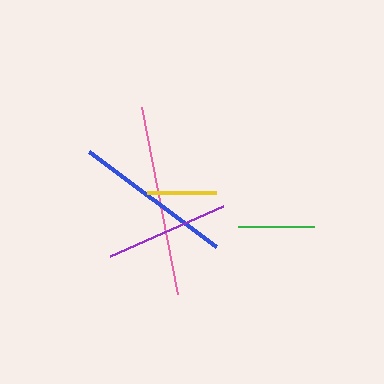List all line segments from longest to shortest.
From longest to shortest: pink, blue, purple, green, yellow.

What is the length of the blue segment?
The blue segment is approximately 159 pixels long.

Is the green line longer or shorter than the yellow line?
The green line is longer than the yellow line.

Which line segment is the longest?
The pink line is the longest at approximately 191 pixels.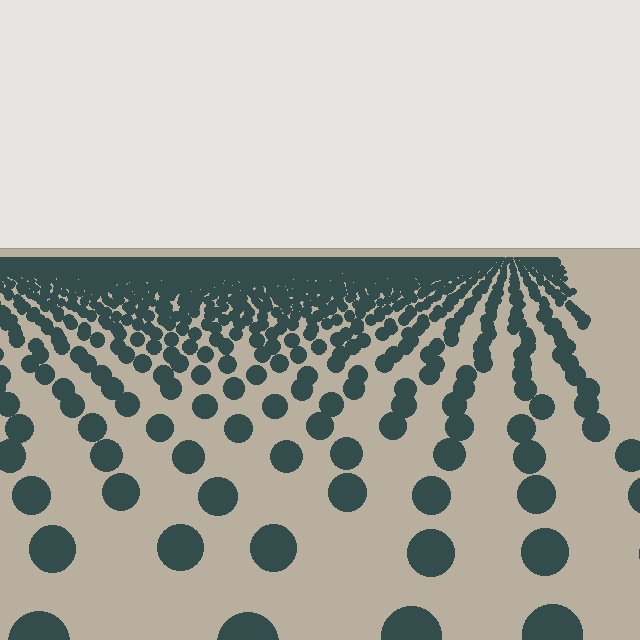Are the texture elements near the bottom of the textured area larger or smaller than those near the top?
Larger. Near the bottom, elements are closer to the viewer and appear at a bigger on-screen size.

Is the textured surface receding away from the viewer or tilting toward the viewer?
The surface is receding away from the viewer. Texture elements get smaller and denser toward the top.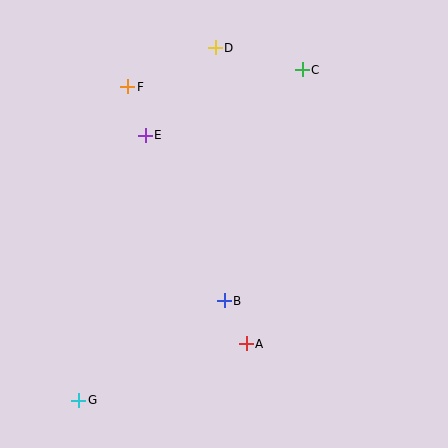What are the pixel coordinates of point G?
Point G is at (79, 400).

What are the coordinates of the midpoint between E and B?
The midpoint between E and B is at (185, 218).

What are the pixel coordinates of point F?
Point F is at (128, 87).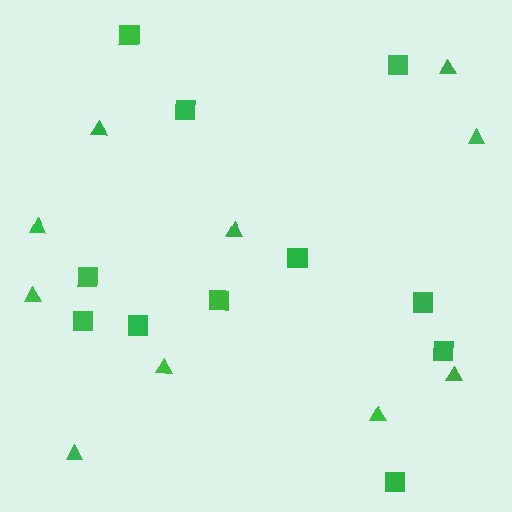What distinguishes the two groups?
There are 2 groups: one group of triangles (10) and one group of squares (11).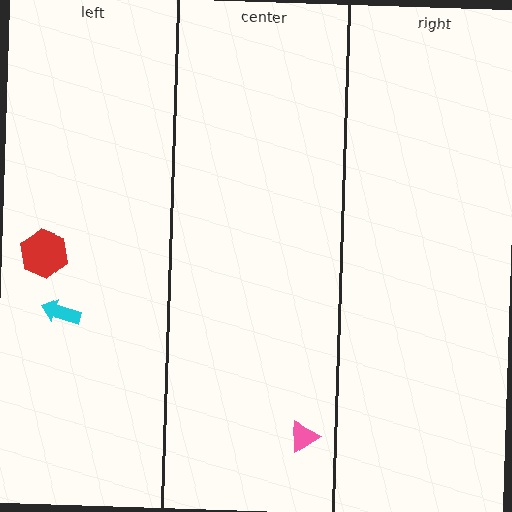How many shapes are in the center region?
1.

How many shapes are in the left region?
2.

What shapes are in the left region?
The cyan arrow, the red hexagon.